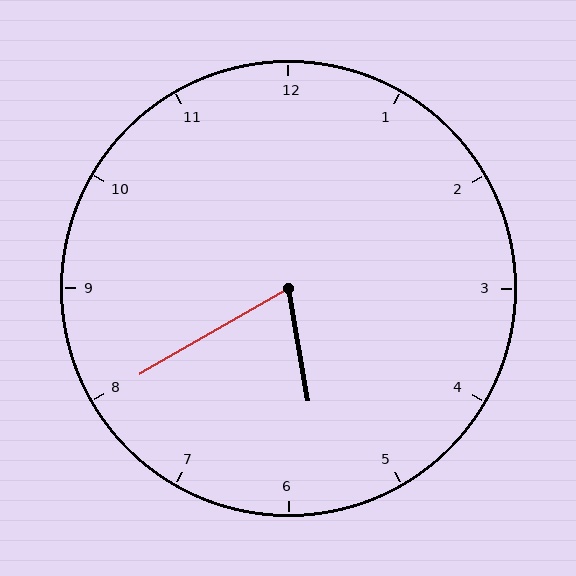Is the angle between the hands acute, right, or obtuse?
It is acute.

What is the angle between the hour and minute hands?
Approximately 70 degrees.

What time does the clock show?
5:40.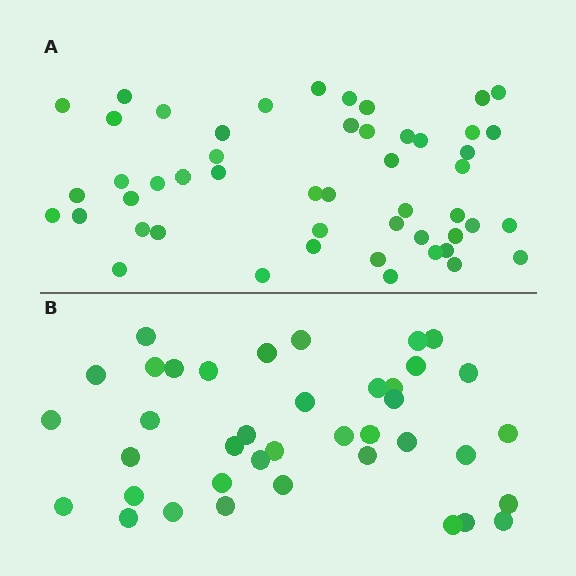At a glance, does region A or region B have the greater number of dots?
Region A (the top region) has more dots.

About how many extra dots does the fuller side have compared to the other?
Region A has roughly 12 or so more dots than region B.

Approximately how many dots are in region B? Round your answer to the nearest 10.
About 40 dots. (The exact count is 39, which rounds to 40.)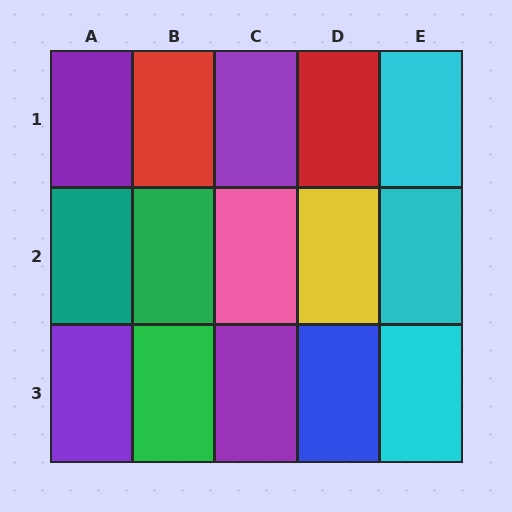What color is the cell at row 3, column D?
Blue.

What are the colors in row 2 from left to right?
Teal, green, pink, yellow, cyan.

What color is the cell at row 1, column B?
Red.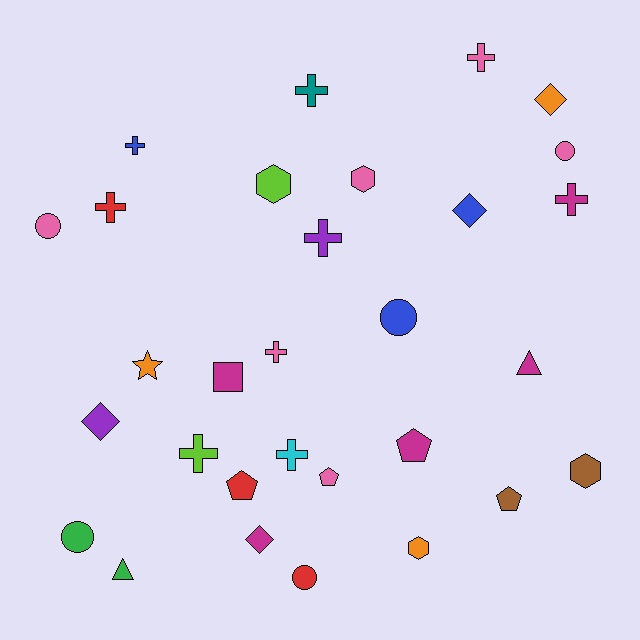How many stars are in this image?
There is 1 star.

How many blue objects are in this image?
There are 3 blue objects.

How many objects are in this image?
There are 30 objects.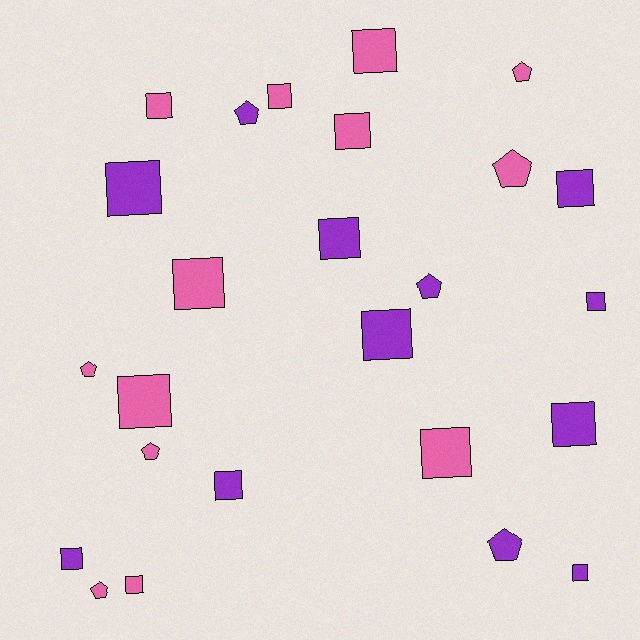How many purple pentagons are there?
There are 3 purple pentagons.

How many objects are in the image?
There are 25 objects.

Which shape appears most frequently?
Square, with 17 objects.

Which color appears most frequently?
Pink, with 13 objects.